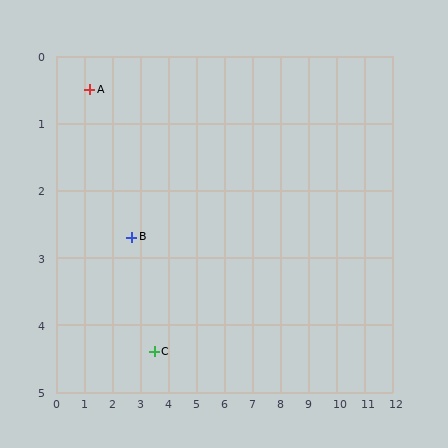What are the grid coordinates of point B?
Point B is at approximately (2.7, 2.7).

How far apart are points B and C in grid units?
Points B and C are about 1.9 grid units apart.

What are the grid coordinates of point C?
Point C is at approximately (3.5, 4.4).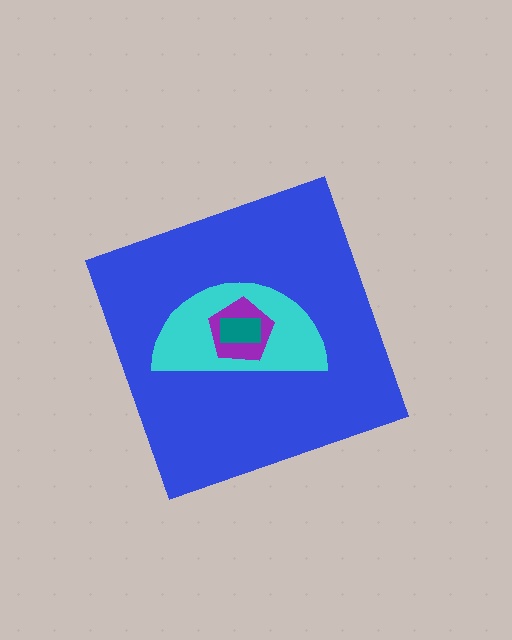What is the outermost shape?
The blue diamond.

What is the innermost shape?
The teal rectangle.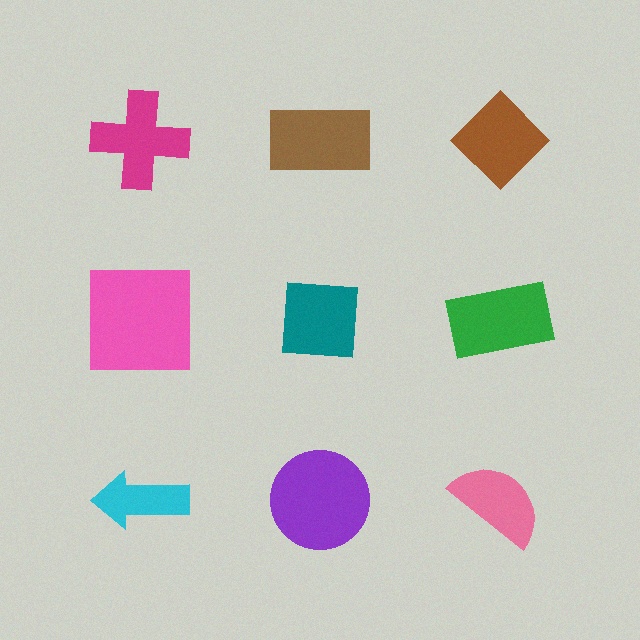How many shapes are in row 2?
3 shapes.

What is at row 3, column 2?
A purple circle.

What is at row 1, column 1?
A magenta cross.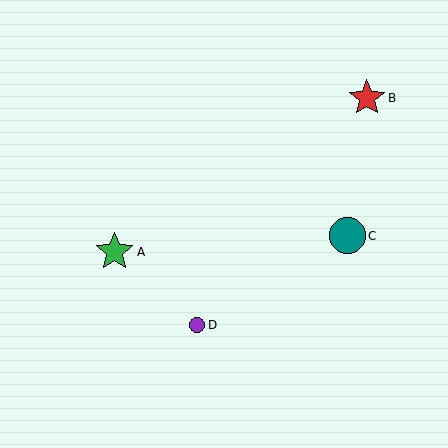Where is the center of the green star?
The center of the green star is at (115, 252).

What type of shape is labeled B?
Shape B is a red star.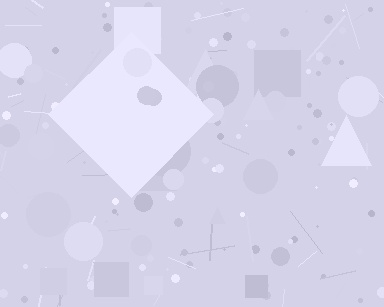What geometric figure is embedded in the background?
A diamond is embedded in the background.